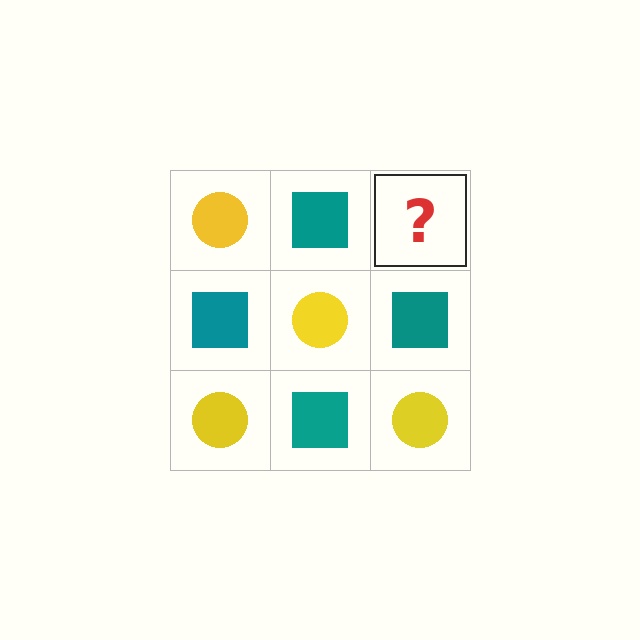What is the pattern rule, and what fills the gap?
The rule is that it alternates yellow circle and teal square in a checkerboard pattern. The gap should be filled with a yellow circle.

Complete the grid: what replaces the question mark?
The question mark should be replaced with a yellow circle.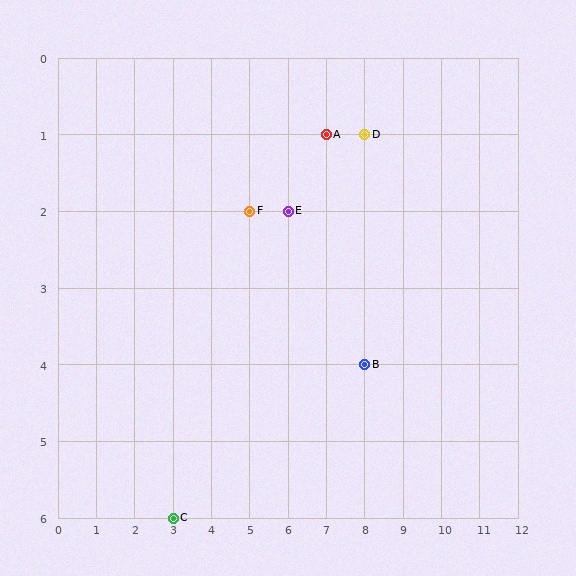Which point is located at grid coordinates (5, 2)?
Point F is at (5, 2).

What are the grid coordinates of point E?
Point E is at grid coordinates (6, 2).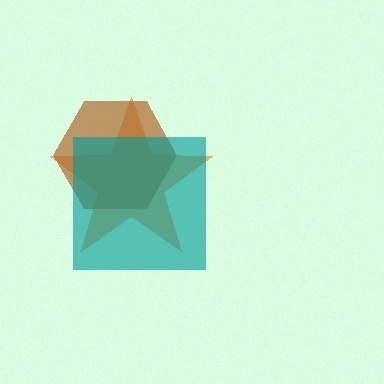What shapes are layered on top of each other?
The layered shapes are: an orange star, a brown hexagon, a teal square.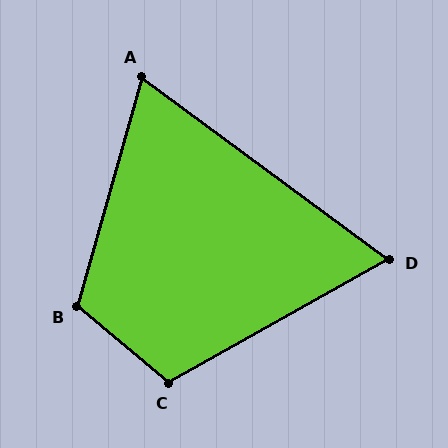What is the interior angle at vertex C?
Approximately 111 degrees (obtuse).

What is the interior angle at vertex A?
Approximately 69 degrees (acute).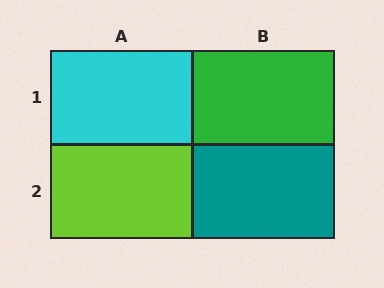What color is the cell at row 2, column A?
Lime.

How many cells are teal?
1 cell is teal.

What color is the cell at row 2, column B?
Teal.